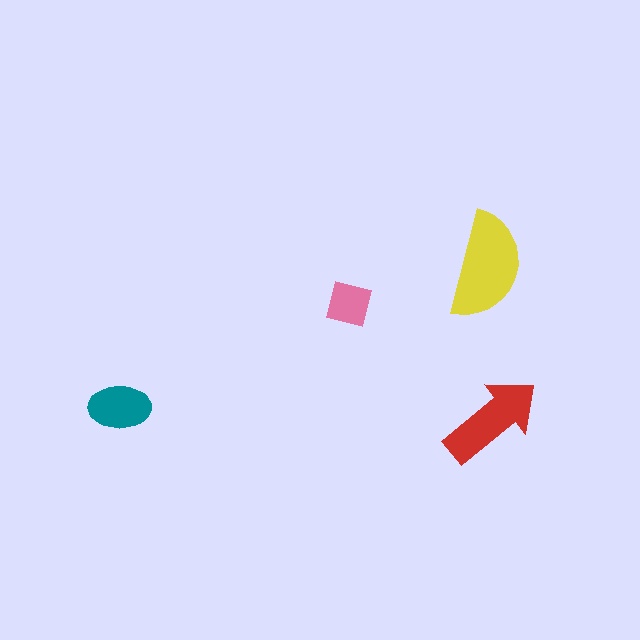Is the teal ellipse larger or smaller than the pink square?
Larger.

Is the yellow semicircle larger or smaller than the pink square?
Larger.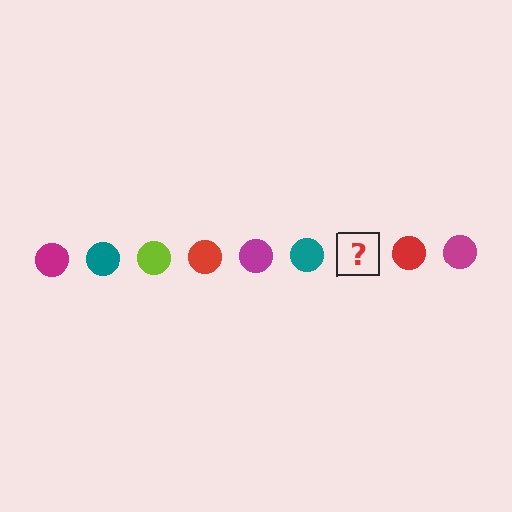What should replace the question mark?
The question mark should be replaced with a lime circle.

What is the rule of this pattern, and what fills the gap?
The rule is that the pattern cycles through magenta, teal, lime, red circles. The gap should be filled with a lime circle.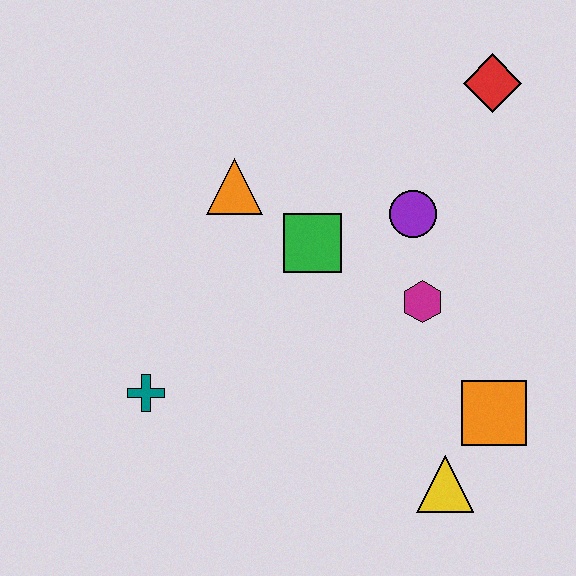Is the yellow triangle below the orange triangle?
Yes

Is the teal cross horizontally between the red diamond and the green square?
No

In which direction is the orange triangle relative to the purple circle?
The orange triangle is to the left of the purple circle.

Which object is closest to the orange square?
The yellow triangle is closest to the orange square.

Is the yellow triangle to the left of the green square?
No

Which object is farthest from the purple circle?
The teal cross is farthest from the purple circle.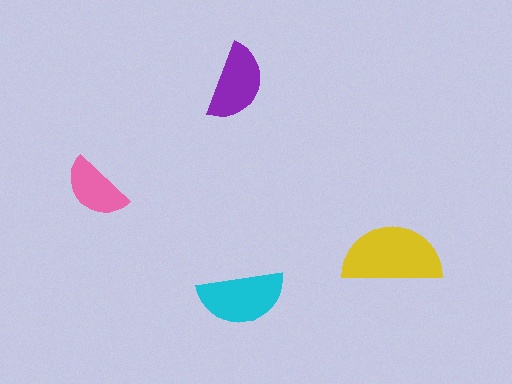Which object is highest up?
The purple semicircle is topmost.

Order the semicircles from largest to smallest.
the yellow one, the cyan one, the purple one, the pink one.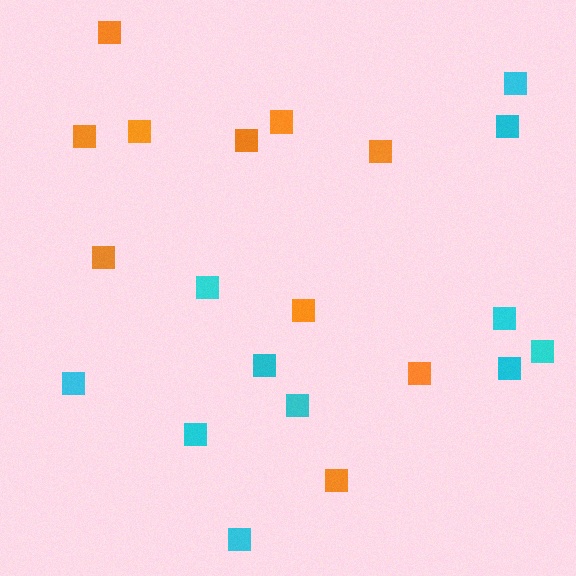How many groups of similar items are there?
There are 2 groups: one group of cyan squares (11) and one group of orange squares (10).